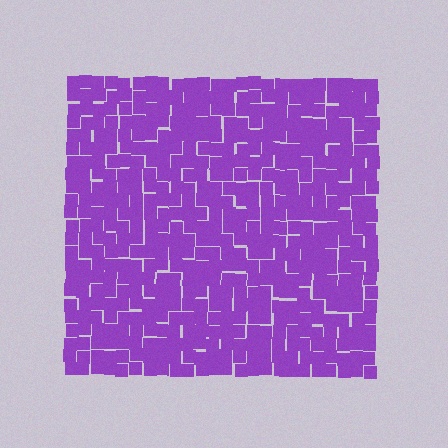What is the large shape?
The large shape is a square.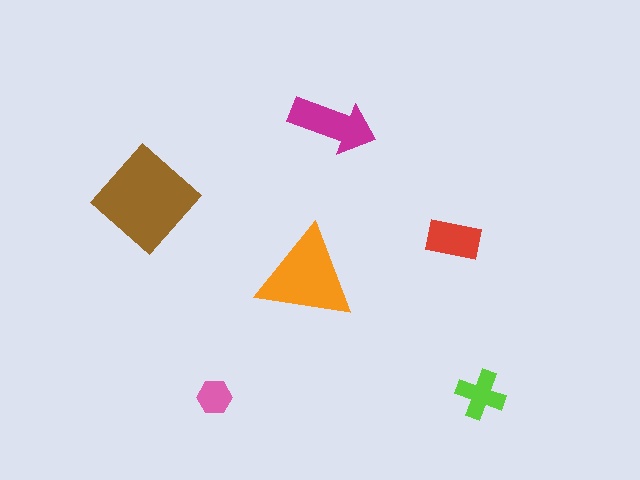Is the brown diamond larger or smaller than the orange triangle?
Larger.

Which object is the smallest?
The pink hexagon.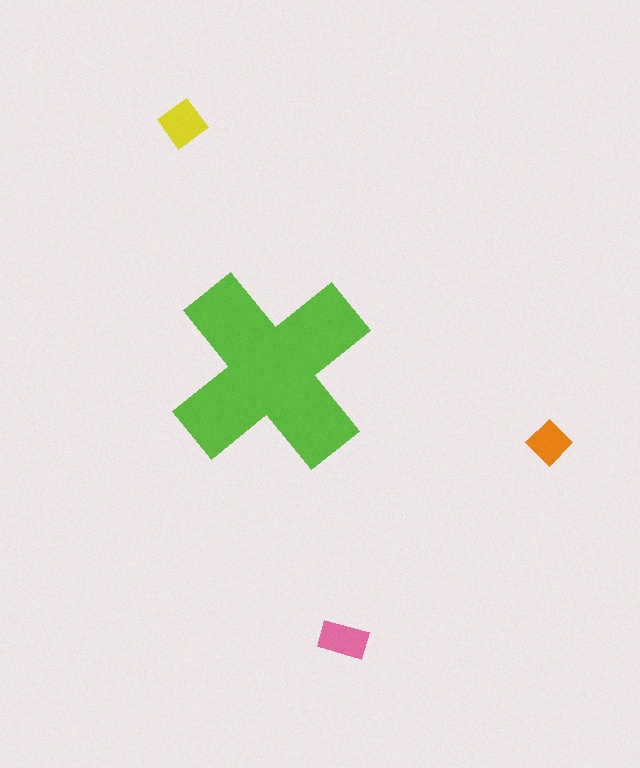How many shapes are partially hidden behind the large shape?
0 shapes are partially hidden.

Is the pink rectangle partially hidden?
No, the pink rectangle is fully visible.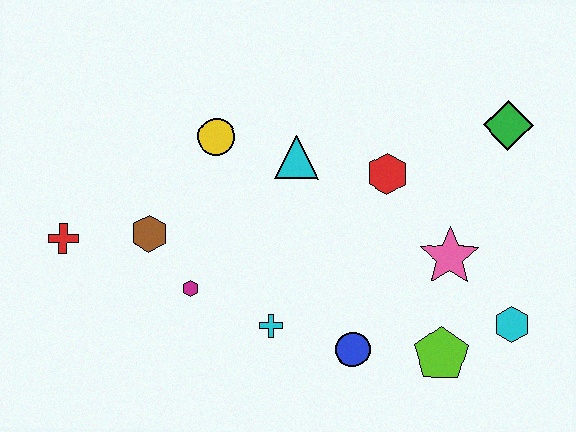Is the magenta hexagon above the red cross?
No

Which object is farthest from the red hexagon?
The red cross is farthest from the red hexagon.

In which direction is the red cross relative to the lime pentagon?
The red cross is to the left of the lime pentagon.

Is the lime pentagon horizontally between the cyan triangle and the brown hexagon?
No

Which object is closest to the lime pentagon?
The cyan hexagon is closest to the lime pentagon.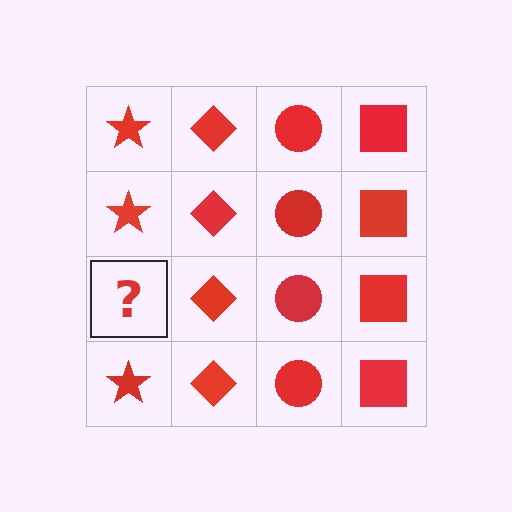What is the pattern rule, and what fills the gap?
The rule is that each column has a consistent shape. The gap should be filled with a red star.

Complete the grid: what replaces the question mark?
The question mark should be replaced with a red star.